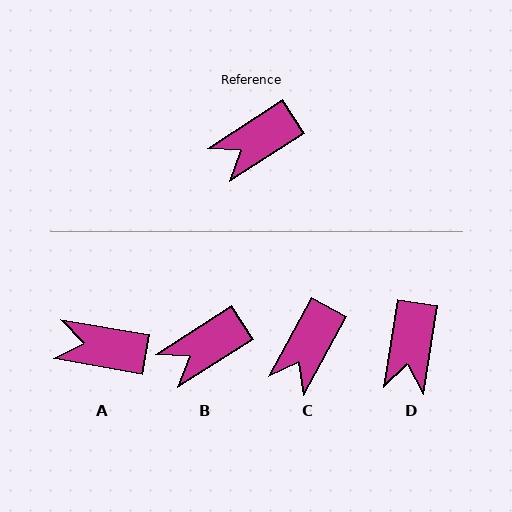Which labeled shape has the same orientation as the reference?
B.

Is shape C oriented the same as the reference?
No, it is off by about 28 degrees.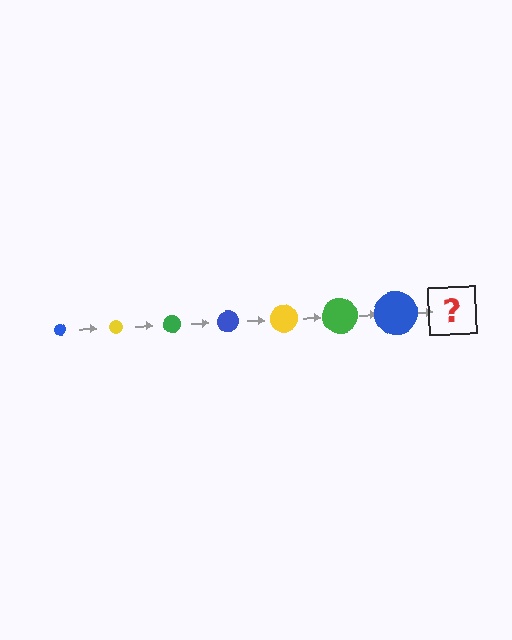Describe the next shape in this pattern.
It should be a yellow circle, larger than the previous one.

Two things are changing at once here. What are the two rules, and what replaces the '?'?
The two rules are that the circle grows larger each step and the color cycles through blue, yellow, and green. The '?' should be a yellow circle, larger than the previous one.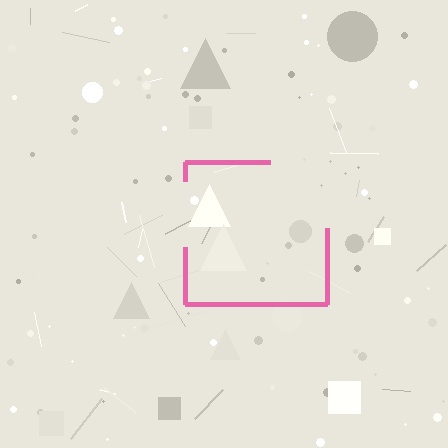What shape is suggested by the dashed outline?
The dashed outline suggests a square.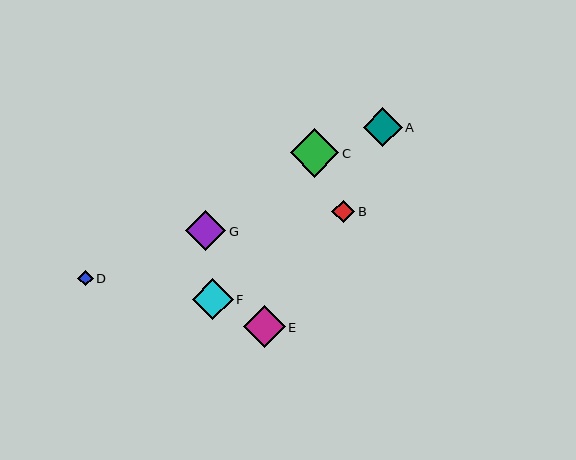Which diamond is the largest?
Diamond C is the largest with a size of approximately 49 pixels.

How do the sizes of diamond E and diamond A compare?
Diamond E and diamond A are approximately the same size.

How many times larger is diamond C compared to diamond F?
Diamond C is approximately 1.2 times the size of diamond F.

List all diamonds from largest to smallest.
From largest to smallest: C, E, F, G, A, B, D.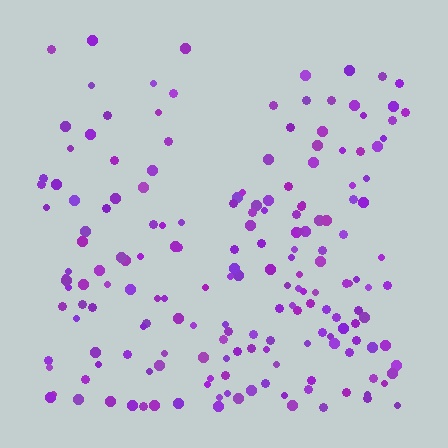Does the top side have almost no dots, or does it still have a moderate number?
Still a moderate number, just noticeably fewer than the bottom.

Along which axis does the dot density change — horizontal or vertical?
Vertical.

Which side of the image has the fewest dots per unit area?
The top.